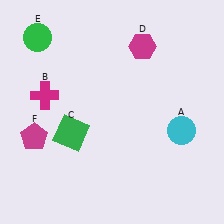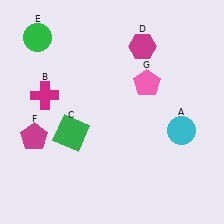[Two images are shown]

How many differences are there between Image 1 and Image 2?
There is 1 difference between the two images.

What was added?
A pink pentagon (G) was added in Image 2.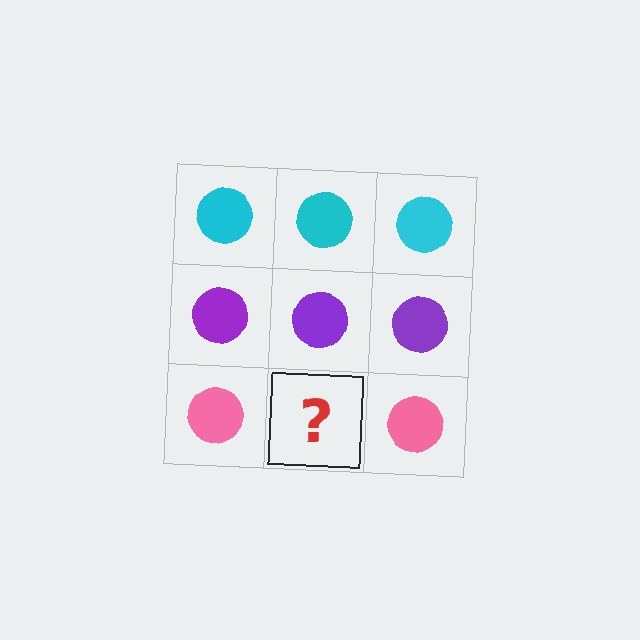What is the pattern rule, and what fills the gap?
The rule is that each row has a consistent color. The gap should be filled with a pink circle.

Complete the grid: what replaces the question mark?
The question mark should be replaced with a pink circle.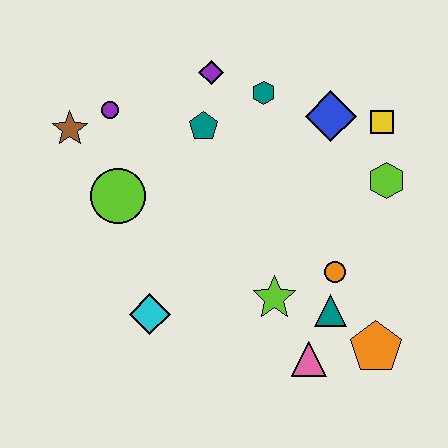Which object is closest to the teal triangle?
The orange circle is closest to the teal triangle.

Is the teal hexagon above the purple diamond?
No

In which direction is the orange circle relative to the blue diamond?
The orange circle is below the blue diamond.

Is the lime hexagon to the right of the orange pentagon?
Yes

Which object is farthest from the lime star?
The brown star is farthest from the lime star.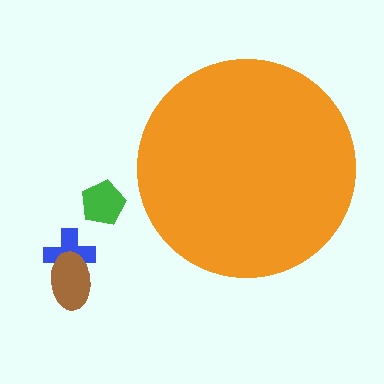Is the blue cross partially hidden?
No, the blue cross is fully visible.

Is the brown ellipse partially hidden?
No, the brown ellipse is fully visible.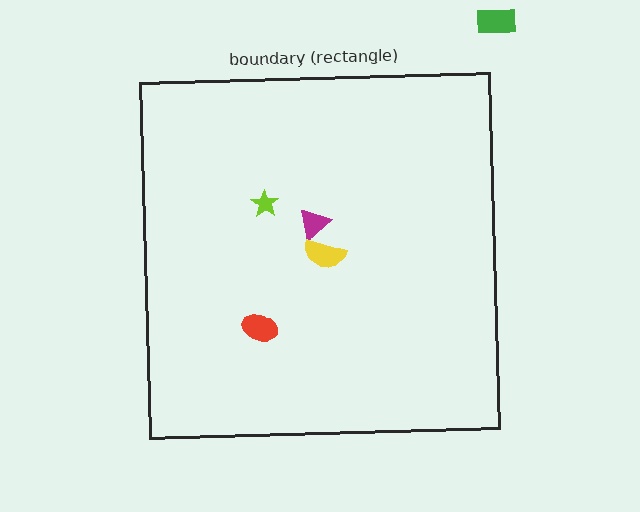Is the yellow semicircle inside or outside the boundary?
Inside.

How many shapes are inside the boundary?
4 inside, 1 outside.